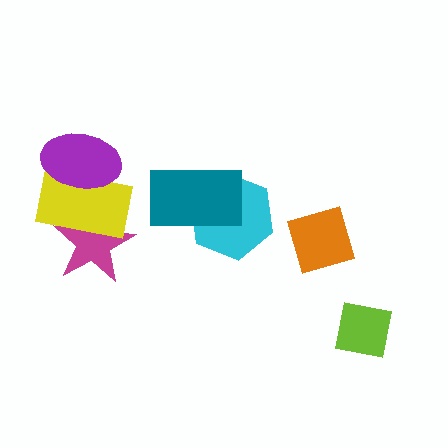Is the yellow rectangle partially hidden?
Yes, it is partially covered by another shape.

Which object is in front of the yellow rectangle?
The purple ellipse is in front of the yellow rectangle.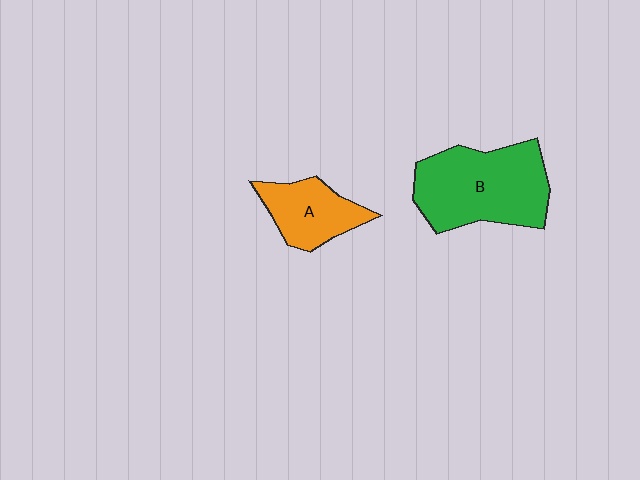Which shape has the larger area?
Shape B (green).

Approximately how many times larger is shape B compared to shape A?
Approximately 1.9 times.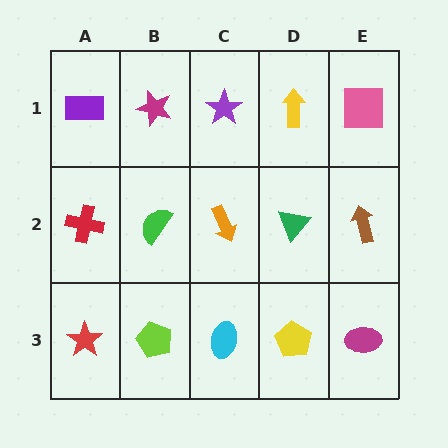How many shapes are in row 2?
5 shapes.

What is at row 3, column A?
A red star.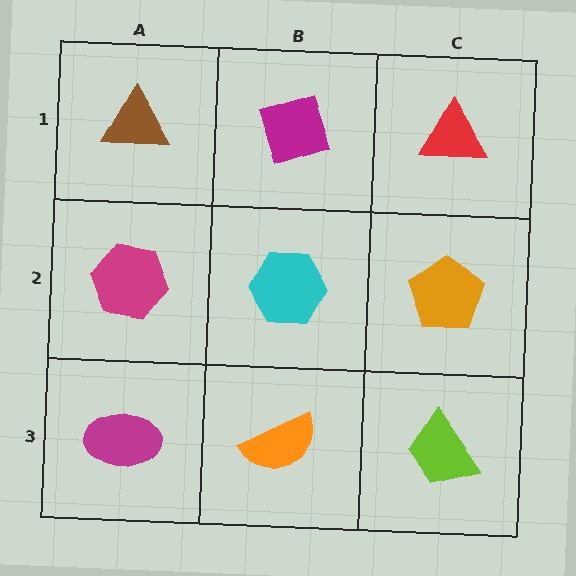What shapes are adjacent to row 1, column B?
A cyan hexagon (row 2, column B), a brown triangle (row 1, column A), a red triangle (row 1, column C).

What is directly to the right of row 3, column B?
A lime trapezoid.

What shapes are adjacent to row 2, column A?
A brown triangle (row 1, column A), a magenta ellipse (row 3, column A), a cyan hexagon (row 2, column B).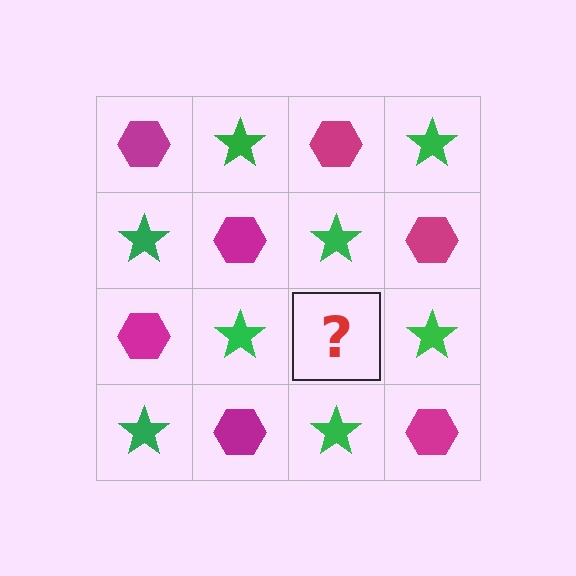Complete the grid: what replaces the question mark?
The question mark should be replaced with a magenta hexagon.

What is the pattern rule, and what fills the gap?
The rule is that it alternates magenta hexagon and green star in a checkerboard pattern. The gap should be filled with a magenta hexagon.